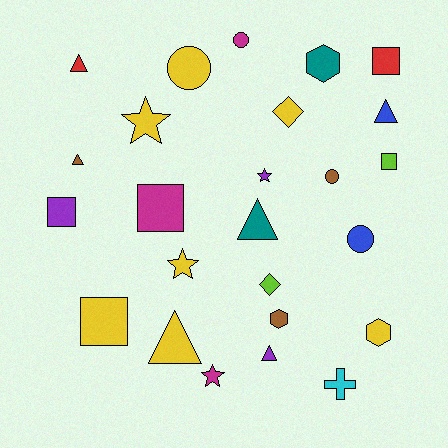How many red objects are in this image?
There are 2 red objects.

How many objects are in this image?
There are 25 objects.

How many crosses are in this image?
There is 1 cross.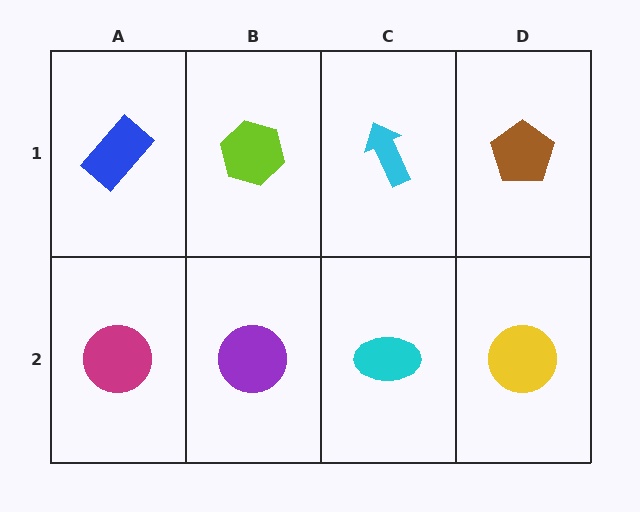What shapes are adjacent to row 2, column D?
A brown pentagon (row 1, column D), a cyan ellipse (row 2, column C).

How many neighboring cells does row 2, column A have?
2.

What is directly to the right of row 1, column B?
A cyan arrow.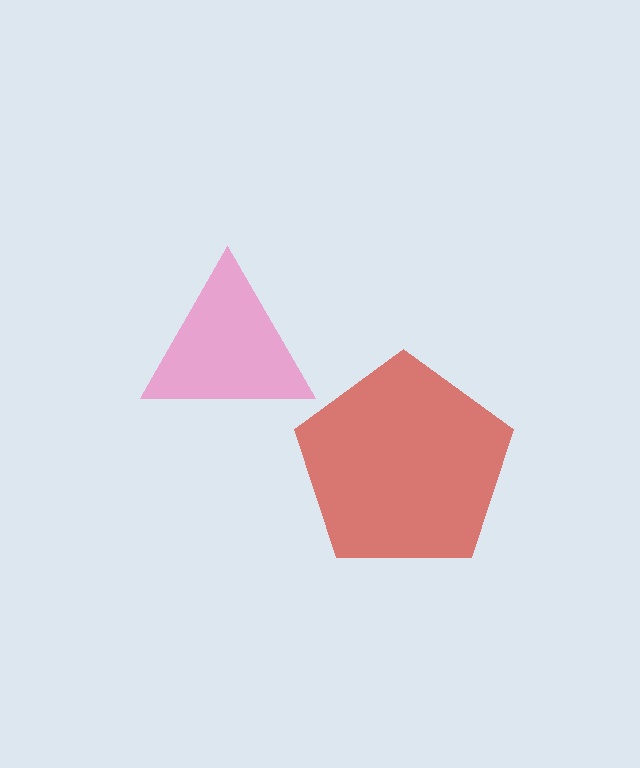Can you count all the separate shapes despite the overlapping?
Yes, there are 2 separate shapes.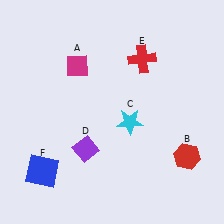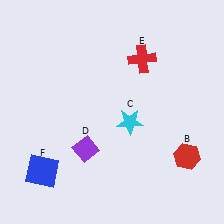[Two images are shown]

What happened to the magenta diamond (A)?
The magenta diamond (A) was removed in Image 2. It was in the top-left area of Image 1.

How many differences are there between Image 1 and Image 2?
There is 1 difference between the two images.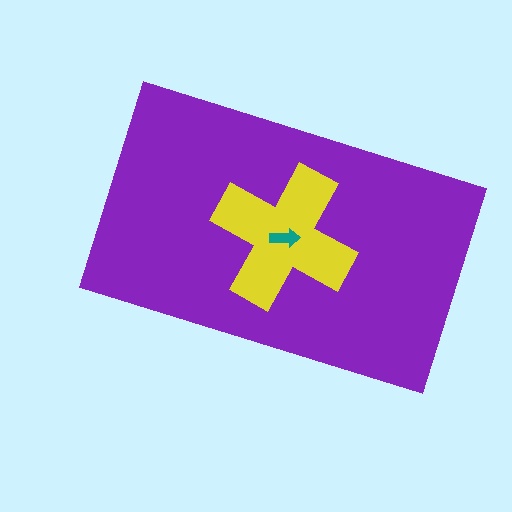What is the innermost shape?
The teal arrow.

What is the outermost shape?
The purple rectangle.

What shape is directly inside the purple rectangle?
The yellow cross.